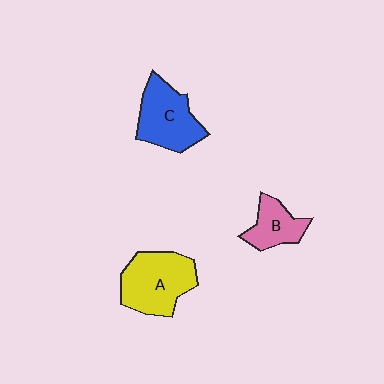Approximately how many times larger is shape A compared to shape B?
Approximately 1.8 times.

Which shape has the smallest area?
Shape B (pink).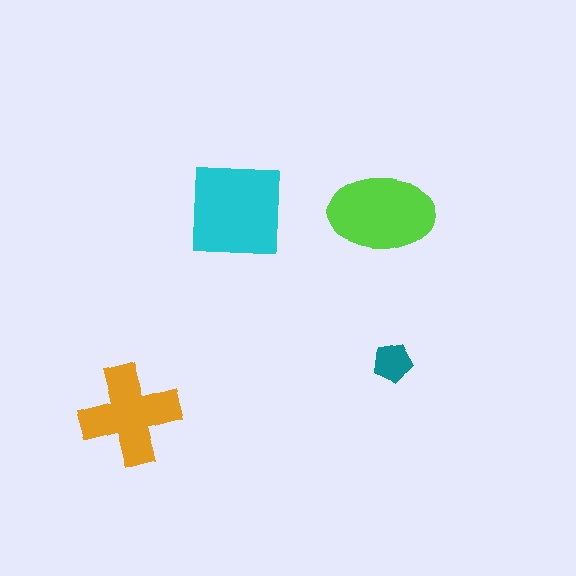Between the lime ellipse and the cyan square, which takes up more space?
The cyan square.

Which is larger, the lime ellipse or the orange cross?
The lime ellipse.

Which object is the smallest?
The teal pentagon.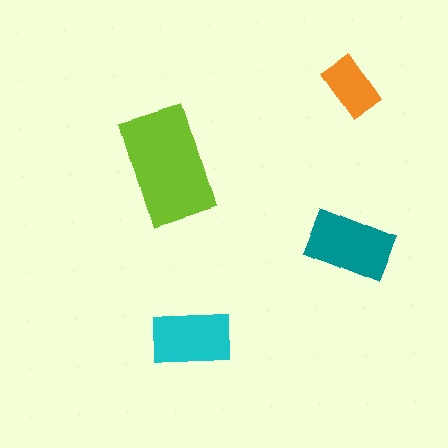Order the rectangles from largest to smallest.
the lime one, the teal one, the cyan one, the orange one.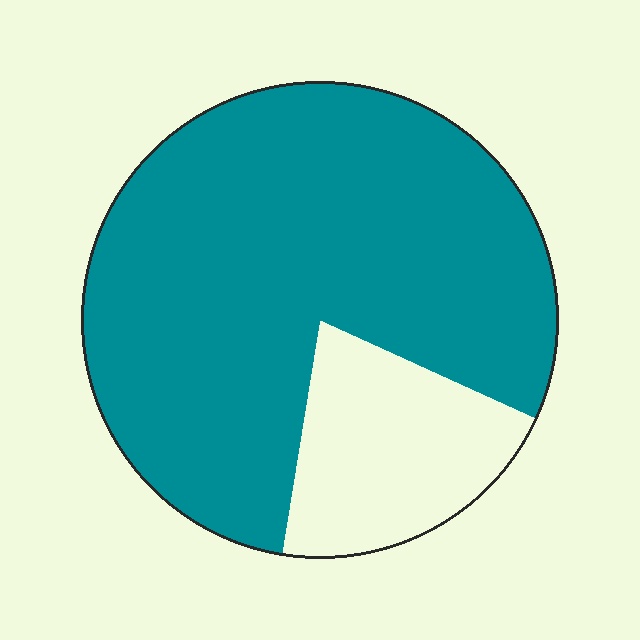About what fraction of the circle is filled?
About four fifths (4/5).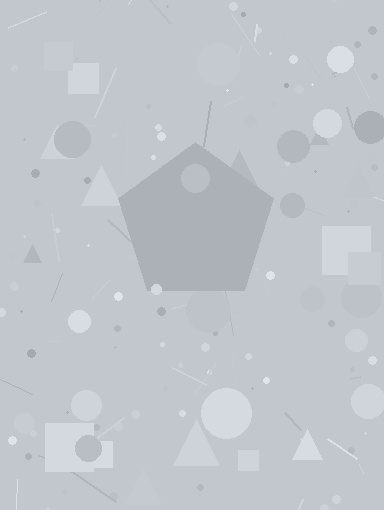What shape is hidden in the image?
A pentagon is hidden in the image.